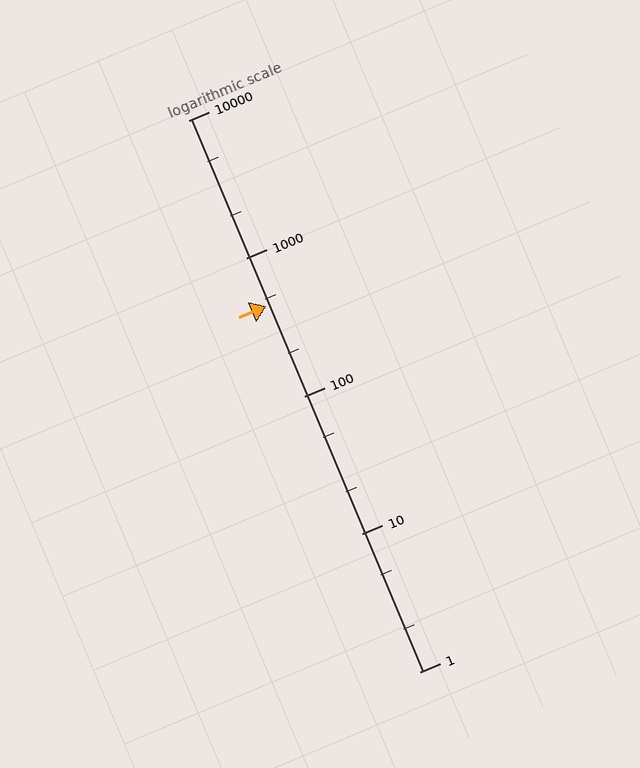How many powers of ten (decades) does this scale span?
The scale spans 4 decades, from 1 to 10000.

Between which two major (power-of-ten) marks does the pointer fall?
The pointer is between 100 and 1000.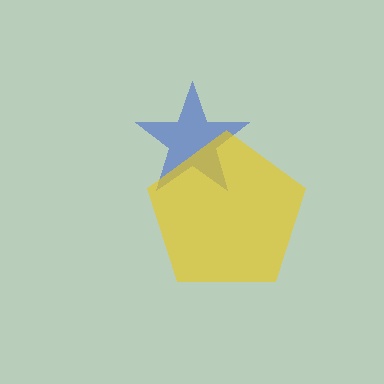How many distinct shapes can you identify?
There are 2 distinct shapes: a blue star, a yellow pentagon.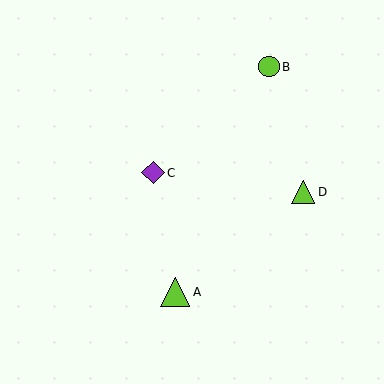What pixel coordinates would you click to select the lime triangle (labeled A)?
Click at (175, 292) to select the lime triangle A.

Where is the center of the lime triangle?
The center of the lime triangle is at (303, 192).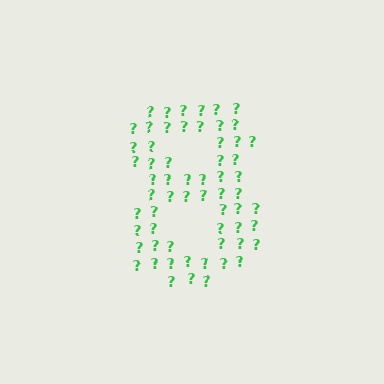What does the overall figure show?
The overall figure shows the digit 8.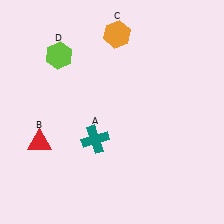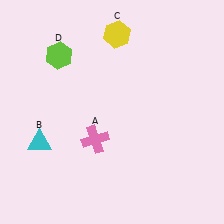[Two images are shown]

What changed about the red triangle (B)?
In Image 1, B is red. In Image 2, it changed to cyan.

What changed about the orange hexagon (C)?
In Image 1, C is orange. In Image 2, it changed to yellow.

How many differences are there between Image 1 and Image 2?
There are 3 differences between the two images.